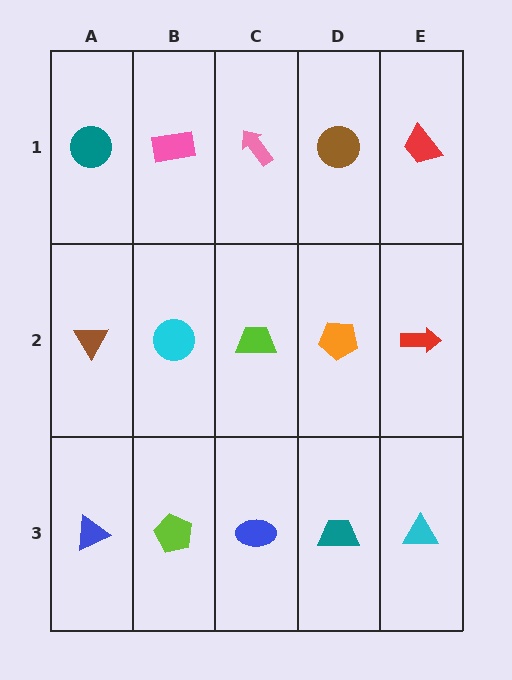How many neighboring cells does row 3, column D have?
3.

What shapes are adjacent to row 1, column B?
A cyan circle (row 2, column B), a teal circle (row 1, column A), a pink arrow (row 1, column C).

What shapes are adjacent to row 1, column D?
An orange pentagon (row 2, column D), a pink arrow (row 1, column C), a red trapezoid (row 1, column E).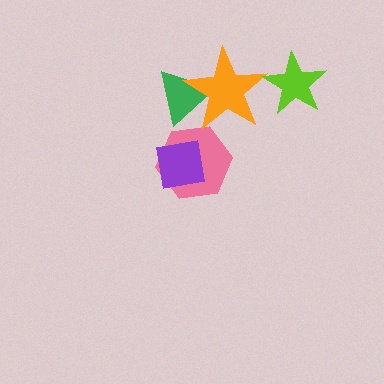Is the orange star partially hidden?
Yes, it is partially covered by another shape.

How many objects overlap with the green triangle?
1 object overlaps with the green triangle.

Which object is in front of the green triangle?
The orange star is in front of the green triangle.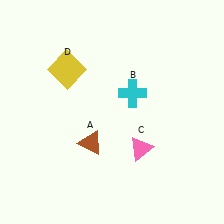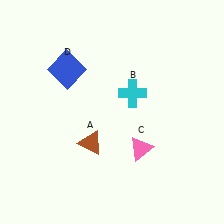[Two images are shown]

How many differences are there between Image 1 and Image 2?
There is 1 difference between the two images.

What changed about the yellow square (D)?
In Image 1, D is yellow. In Image 2, it changed to blue.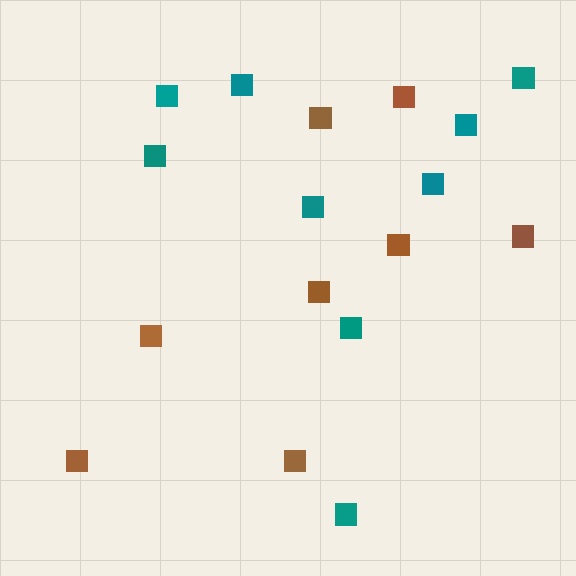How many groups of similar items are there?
There are 2 groups: one group of brown squares (8) and one group of teal squares (9).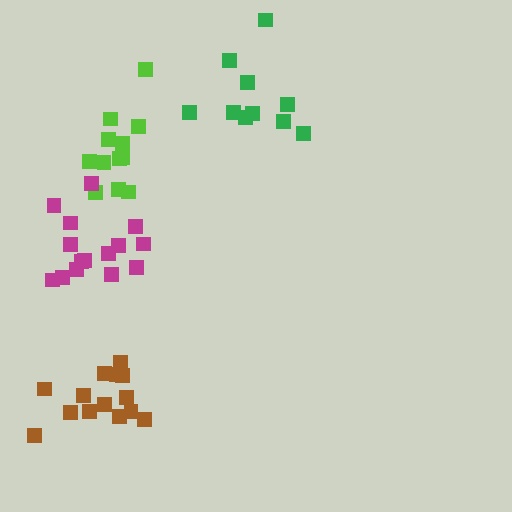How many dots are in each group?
Group 1: 10 dots, Group 2: 14 dots, Group 3: 12 dots, Group 4: 15 dots (51 total).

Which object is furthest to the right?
The green cluster is rightmost.